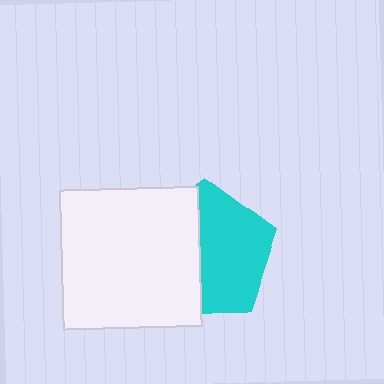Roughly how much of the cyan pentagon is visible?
About half of it is visible (roughly 56%).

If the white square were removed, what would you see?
You would see the complete cyan pentagon.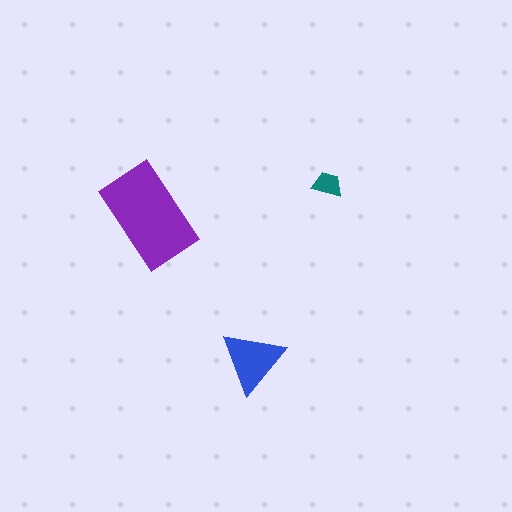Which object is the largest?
The purple rectangle.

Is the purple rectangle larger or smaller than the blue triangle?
Larger.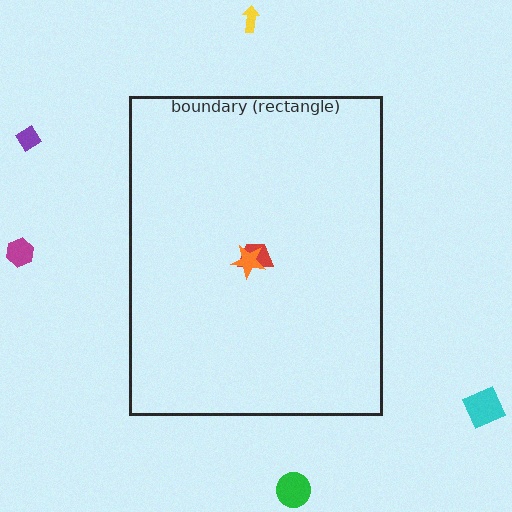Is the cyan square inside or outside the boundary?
Outside.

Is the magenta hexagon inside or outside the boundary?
Outside.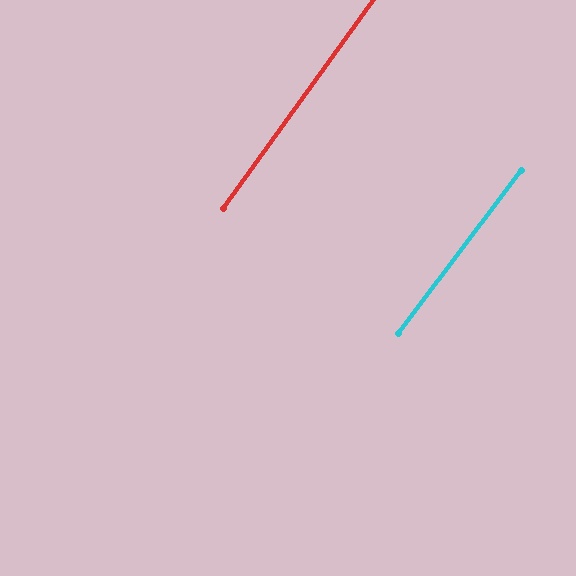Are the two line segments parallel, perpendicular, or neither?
Parallel — their directions differ by only 1.3°.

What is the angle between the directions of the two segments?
Approximately 1 degree.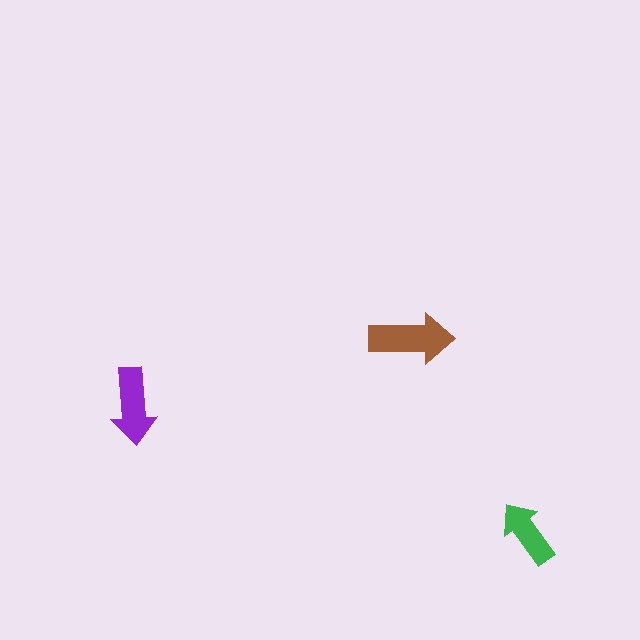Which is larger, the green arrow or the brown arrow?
The brown one.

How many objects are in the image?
There are 3 objects in the image.